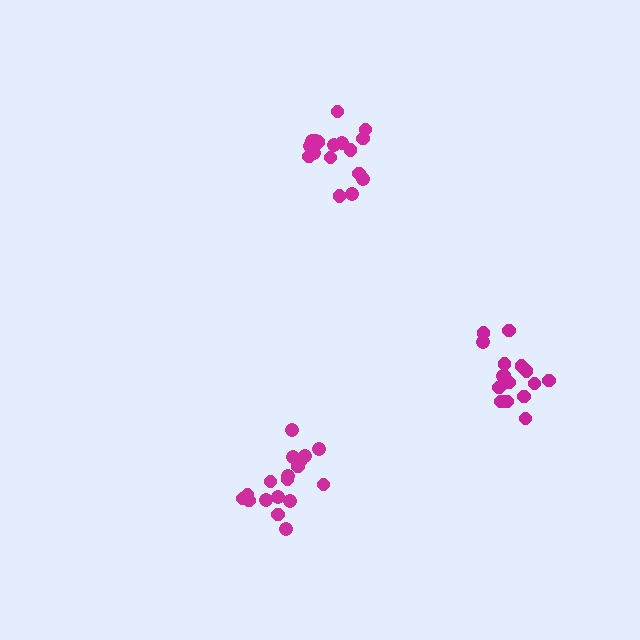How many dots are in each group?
Group 1: 16 dots, Group 2: 17 dots, Group 3: 18 dots (51 total).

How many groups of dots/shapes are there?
There are 3 groups.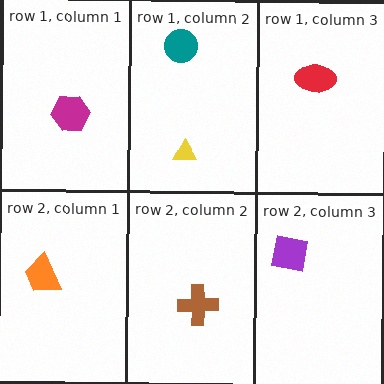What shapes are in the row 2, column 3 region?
The purple square.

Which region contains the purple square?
The row 2, column 3 region.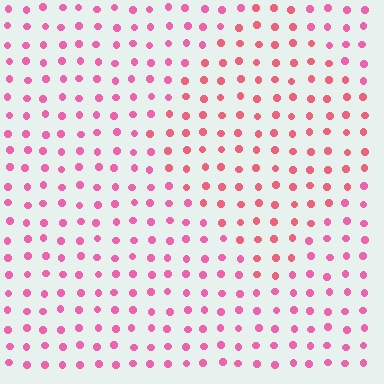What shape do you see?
I see a diamond.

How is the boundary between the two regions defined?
The boundary is defined purely by a slight shift in hue (about 22 degrees). Spacing, size, and orientation are identical on both sides.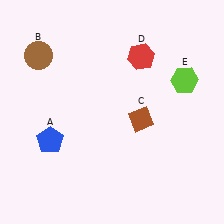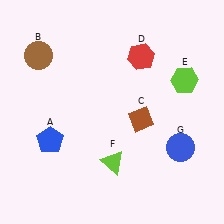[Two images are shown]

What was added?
A lime triangle (F), a blue circle (G) were added in Image 2.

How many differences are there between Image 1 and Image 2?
There are 2 differences between the two images.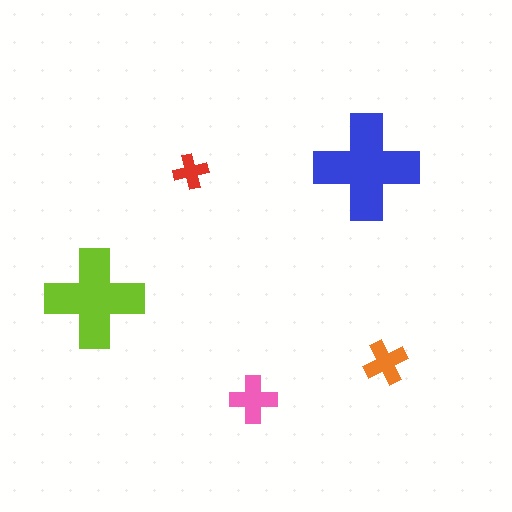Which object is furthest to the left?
The lime cross is leftmost.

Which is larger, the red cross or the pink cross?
The pink one.